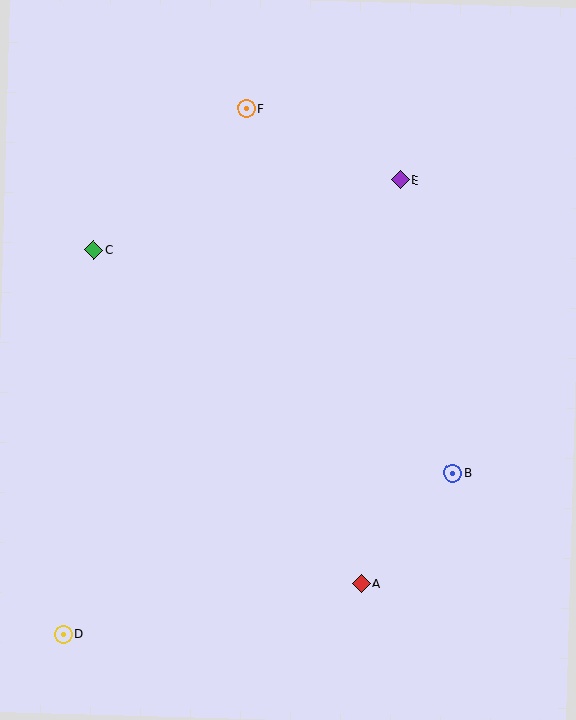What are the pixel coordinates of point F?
Point F is at (247, 108).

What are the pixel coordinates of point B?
Point B is at (453, 473).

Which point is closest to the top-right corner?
Point E is closest to the top-right corner.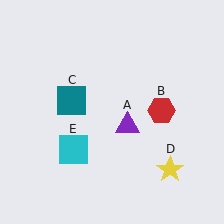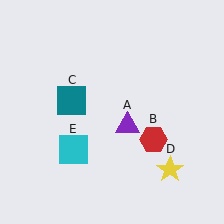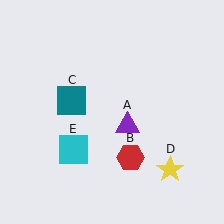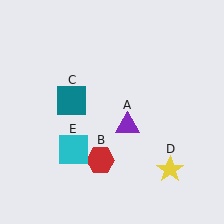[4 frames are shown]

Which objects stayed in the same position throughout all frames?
Purple triangle (object A) and teal square (object C) and yellow star (object D) and cyan square (object E) remained stationary.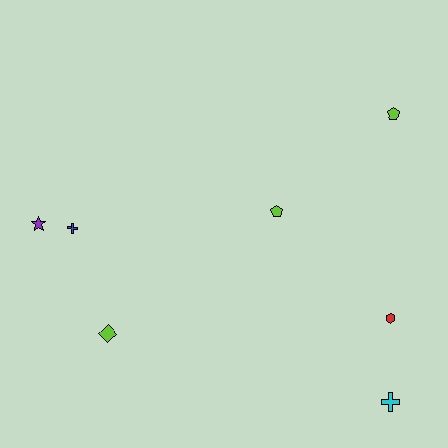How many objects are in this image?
There are 7 objects.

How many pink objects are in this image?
There are no pink objects.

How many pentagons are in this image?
There are 2 pentagons.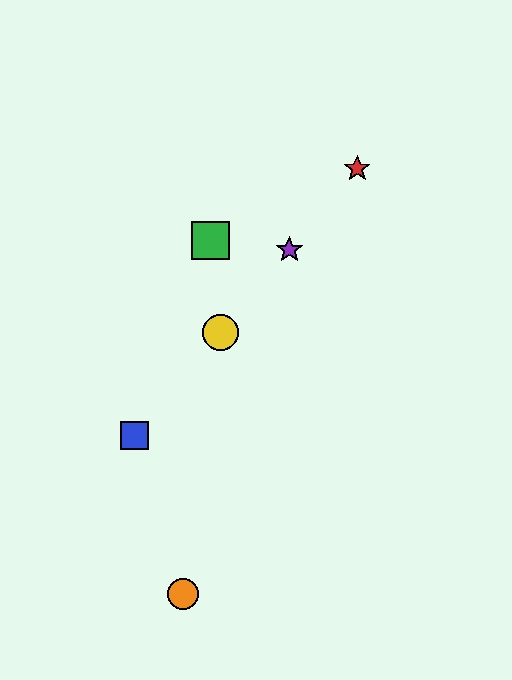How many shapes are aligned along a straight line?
4 shapes (the red star, the blue square, the yellow circle, the purple star) are aligned along a straight line.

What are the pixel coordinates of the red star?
The red star is at (357, 169).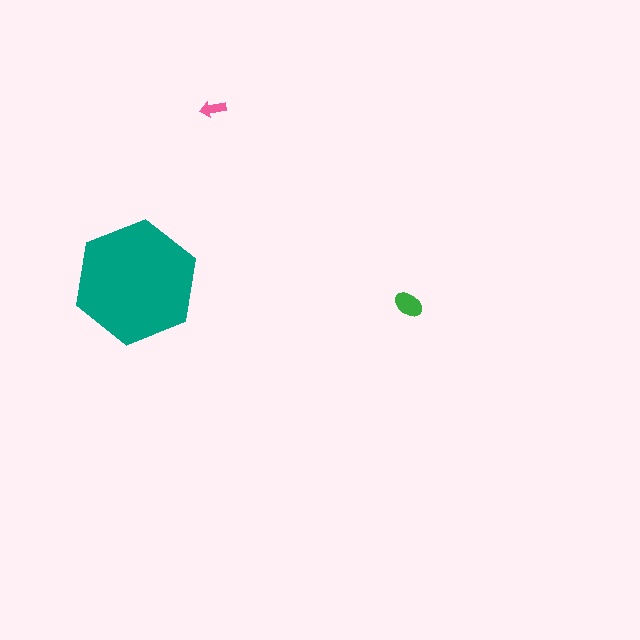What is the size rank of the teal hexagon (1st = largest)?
1st.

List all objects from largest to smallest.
The teal hexagon, the green ellipse, the pink arrow.